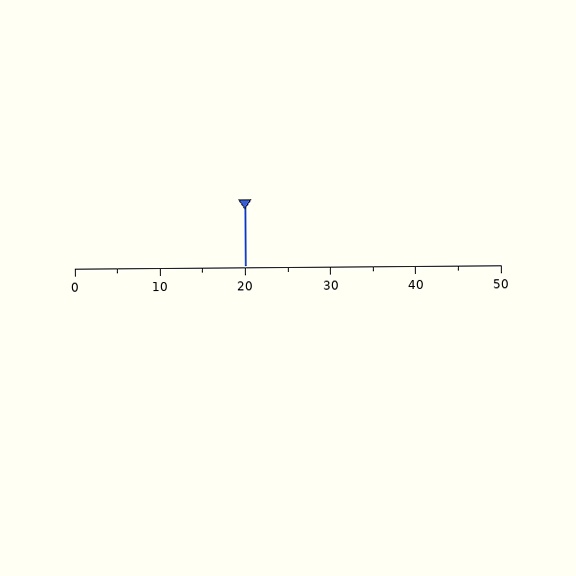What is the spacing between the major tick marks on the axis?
The major ticks are spaced 10 apart.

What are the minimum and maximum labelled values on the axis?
The axis runs from 0 to 50.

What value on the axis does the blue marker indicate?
The marker indicates approximately 20.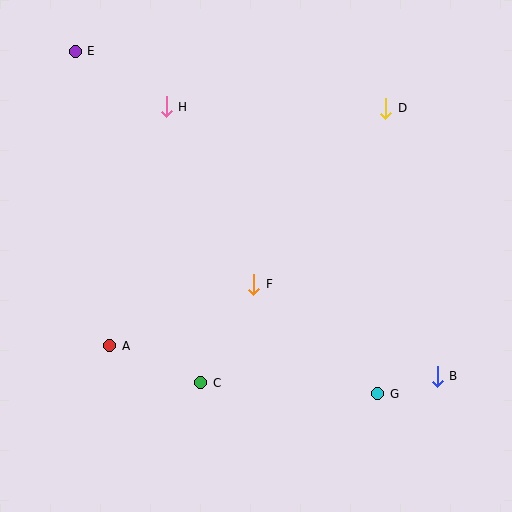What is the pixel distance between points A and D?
The distance between A and D is 364 pixels.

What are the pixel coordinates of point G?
Point G is at (378, 394).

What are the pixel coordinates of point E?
Point E is at (75, 51).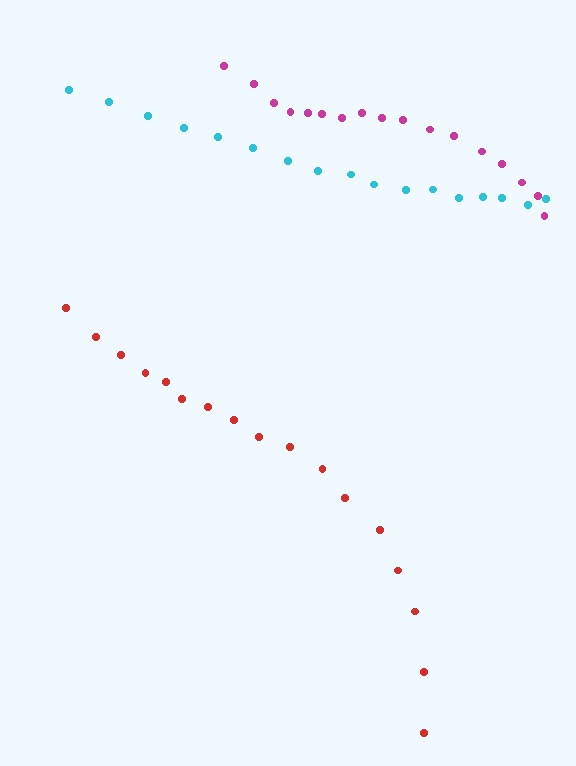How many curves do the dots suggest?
There are 3 distinct paths.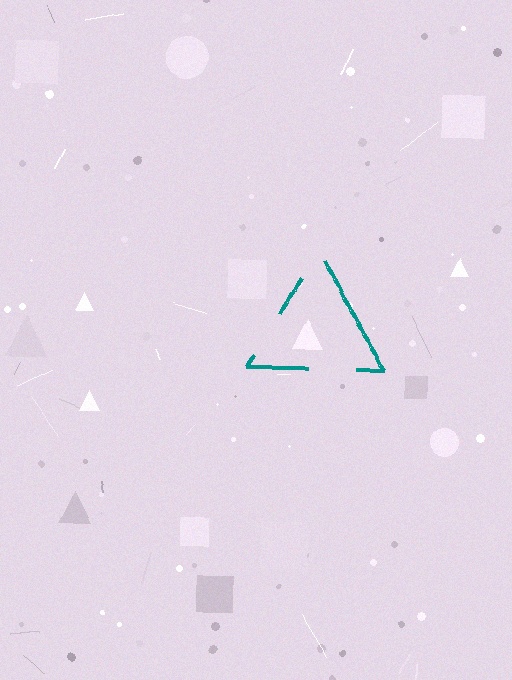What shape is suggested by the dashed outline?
The dashed outline suggests a triangle.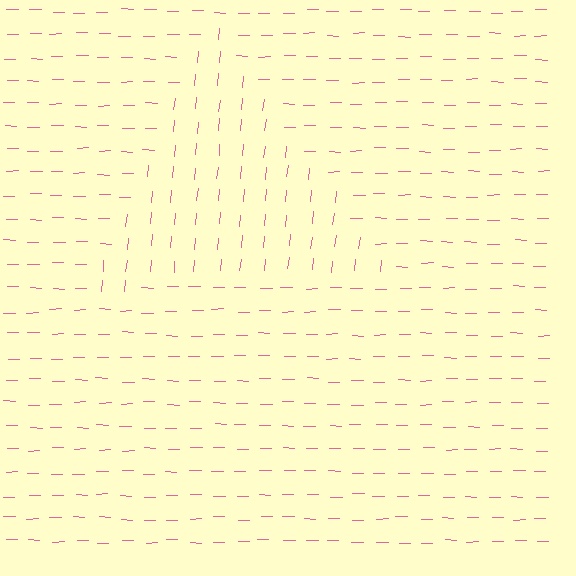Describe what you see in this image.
The image is filled with small pink line segments. A triangle region in the image has lines oriented differently from the surrounding lines, creating a visible texture boundary.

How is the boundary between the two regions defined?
The boundary is defined purely by a change in line orientation (approximately 84 degrees difference). All lines are the same color and thickness.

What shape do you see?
I see a triangle.